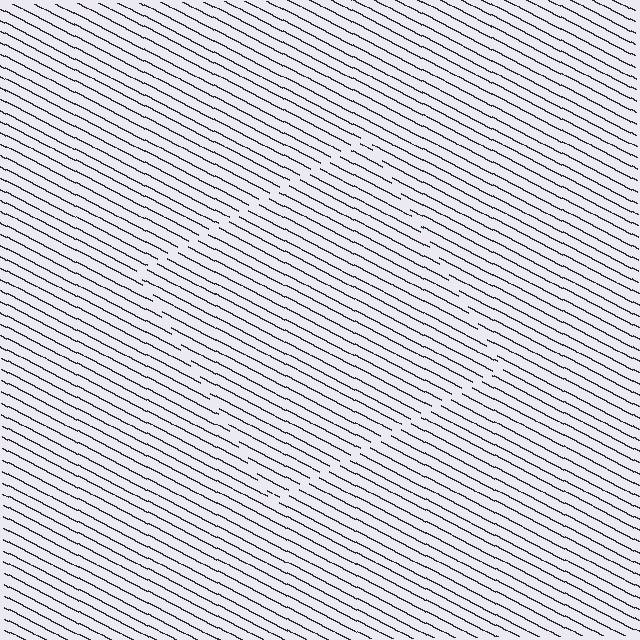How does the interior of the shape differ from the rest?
The interior of the shape contains the same grating, shifted by half a period — the contour is defined by the phase discontinuity where line-ends from the inner and outer gratings abut.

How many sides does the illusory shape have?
4 sides — the line-ends trace a square.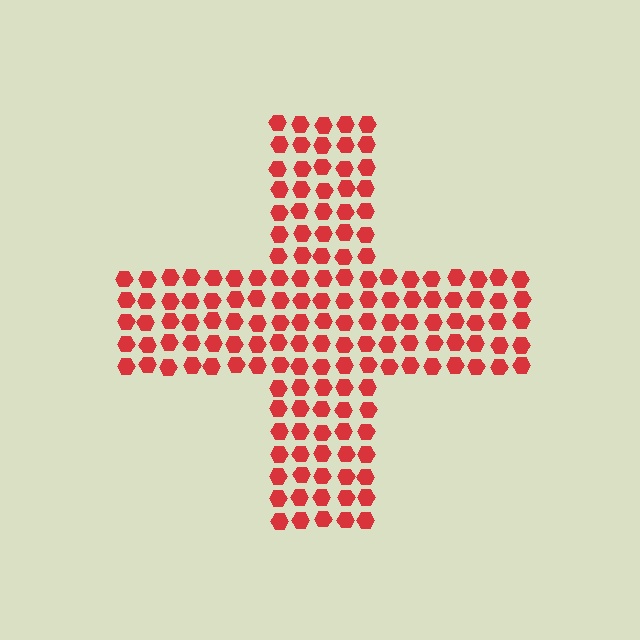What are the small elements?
The small elements are hexagons.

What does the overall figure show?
The overall figure shows a cross.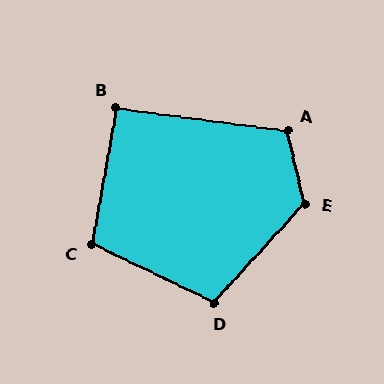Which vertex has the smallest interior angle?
B, at approximately 93 degrees.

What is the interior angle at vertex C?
Approximately 106 degrees (obtuse).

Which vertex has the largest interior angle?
E, at approximately 124 degrees.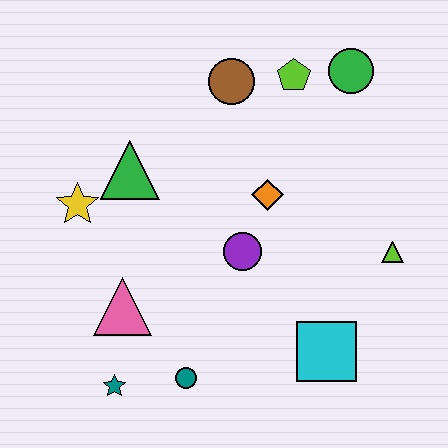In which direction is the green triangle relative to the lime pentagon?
The green triangle is to the left of the lime pentagon.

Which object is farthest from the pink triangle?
The green circle is farthest from the pink triangle.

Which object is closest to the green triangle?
The yellow star is closest to the green triangle.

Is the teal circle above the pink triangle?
No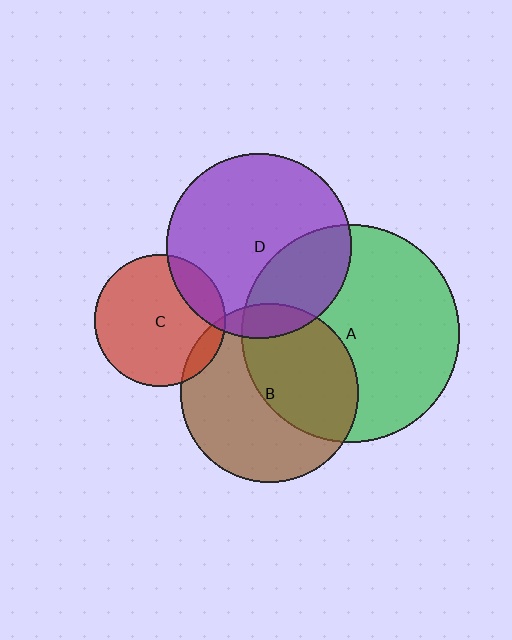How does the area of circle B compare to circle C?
Approximately 1.8 times.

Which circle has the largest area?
Circle A (green).